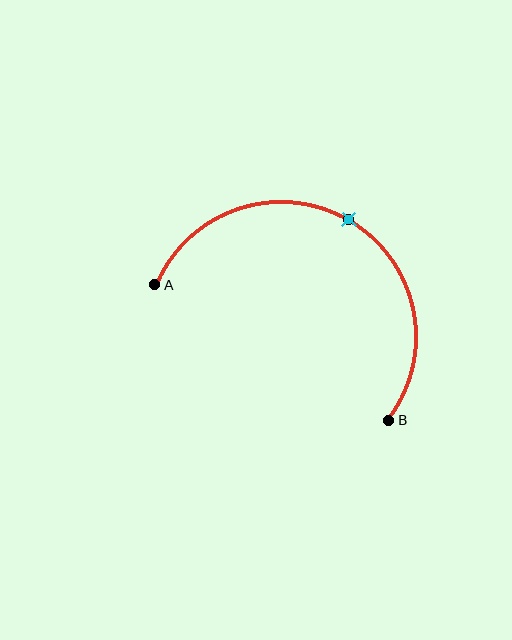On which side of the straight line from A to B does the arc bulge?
The arc bulges above the straight line connecting A and B.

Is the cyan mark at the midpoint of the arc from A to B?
Yes. The cyan mark lies on the arc at equal arc-length from both A and B — it is the arc midpoint.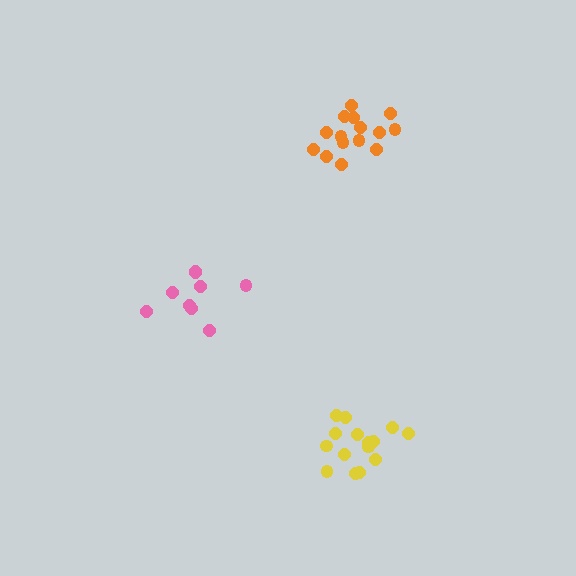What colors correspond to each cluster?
The clusters are colored: orange, pink, yellow.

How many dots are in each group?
Group 1: 15 dots, Group 2: 9 dots, Group 3: 15 dots (39 total).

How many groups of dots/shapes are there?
There are 3 groups.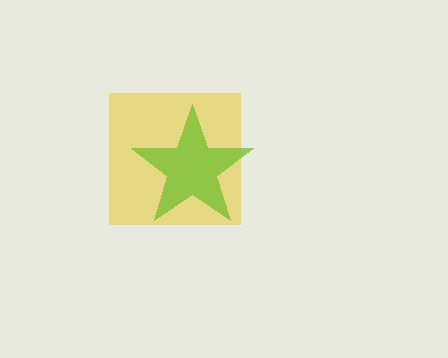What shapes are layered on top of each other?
The layered shapes are: a yellow square, a lime star.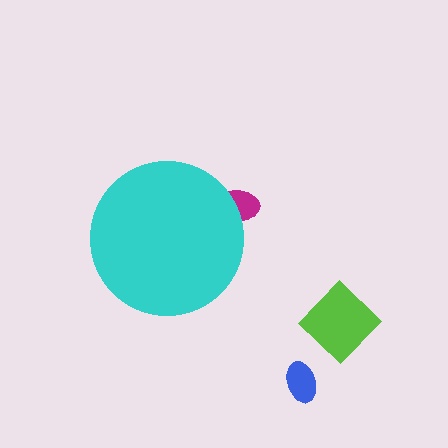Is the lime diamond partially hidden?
No, the lime diamond is fully visible.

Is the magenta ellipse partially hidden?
Yes, the magenta ellipse is partially hidden behind the cyan circle.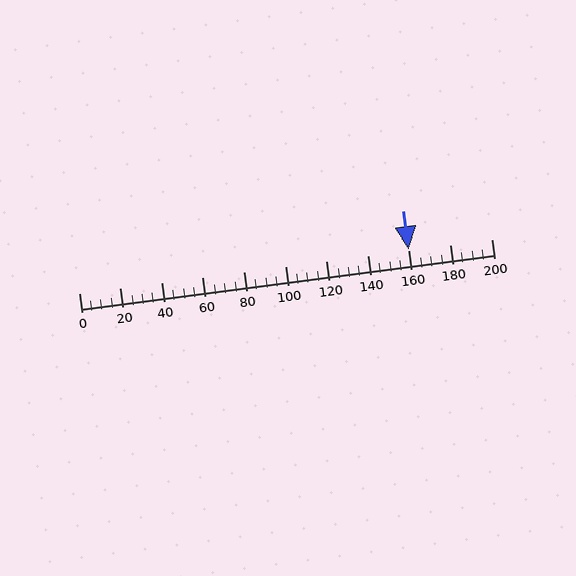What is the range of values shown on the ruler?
The ruler shows values from 0 to 200.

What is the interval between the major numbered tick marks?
The major tick marks are spaced 20 units apart.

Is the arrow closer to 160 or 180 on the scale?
The arrow is closer to 160.